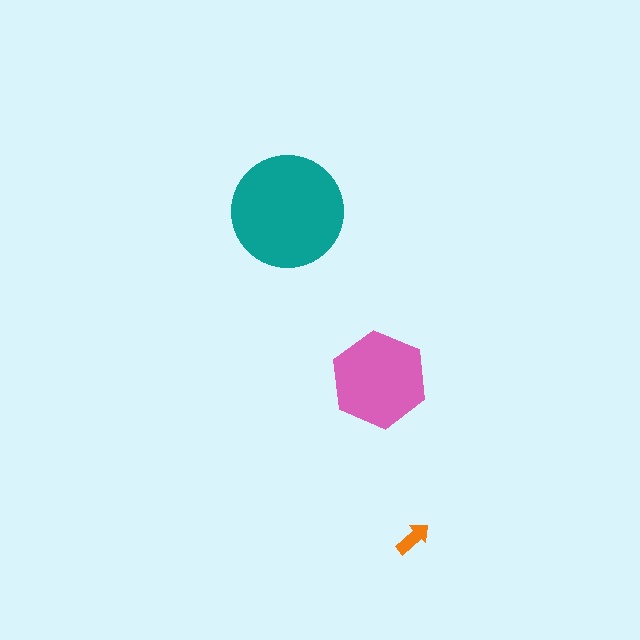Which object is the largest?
The teal circle.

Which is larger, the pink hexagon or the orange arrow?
The pink hexagon.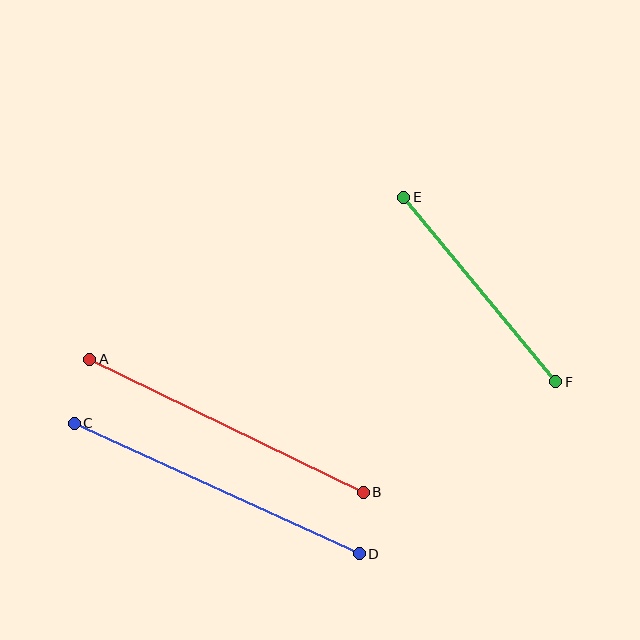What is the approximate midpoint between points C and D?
The midpoint is at approximately (217, 488) pixels.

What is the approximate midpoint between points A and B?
The midpoint is at approximately (227, 426) pixels.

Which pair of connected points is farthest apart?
Points C and D are farthest apart.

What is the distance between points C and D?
The distance is approximately 313 pixels.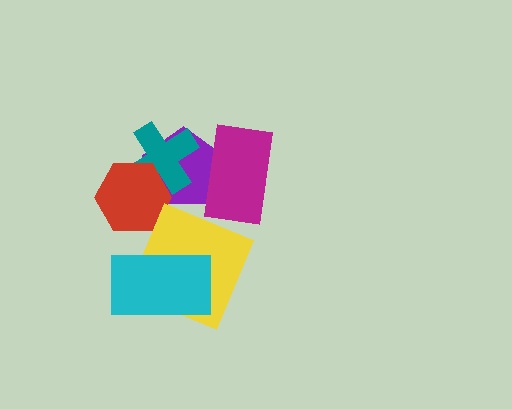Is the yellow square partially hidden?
Yes, it is partially covered by another shape.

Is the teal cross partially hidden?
Yes, it is partially covered by another shape.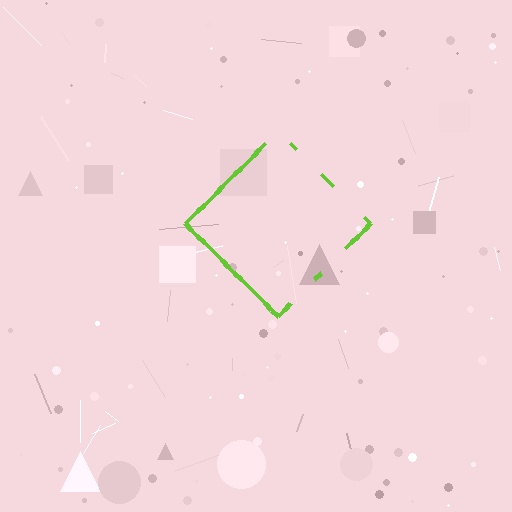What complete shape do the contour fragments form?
The contour fragments form a diamond.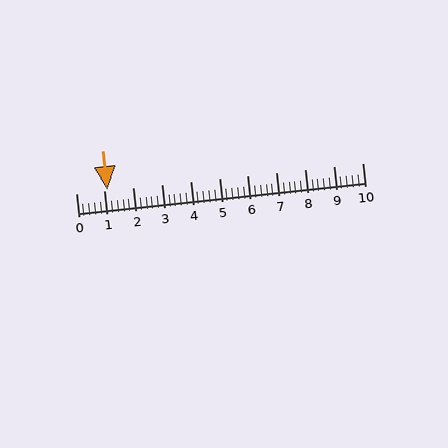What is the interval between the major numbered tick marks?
The major tick marks are spaced 1 units apart.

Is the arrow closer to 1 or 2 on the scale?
The arrow is closer to 1.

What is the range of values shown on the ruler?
The ruler shows values from 0 to 10.